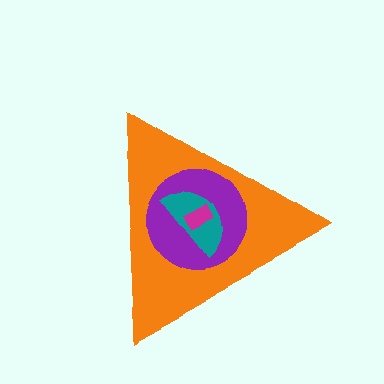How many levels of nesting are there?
4.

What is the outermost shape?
The orange triangle.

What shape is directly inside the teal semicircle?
The magenta rectangle.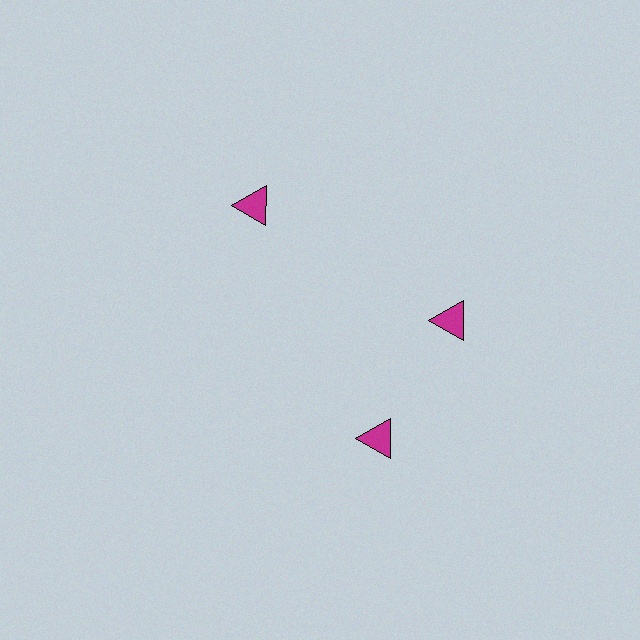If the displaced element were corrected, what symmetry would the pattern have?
It would have 3-fold rotational symmetry — the pattern would map onto itself every 120 degrees.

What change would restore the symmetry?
The symmetry would be restored by rotating it back into even spacing with its neighbors so that all 3 triangles sit at equal angles and equal distance from the center.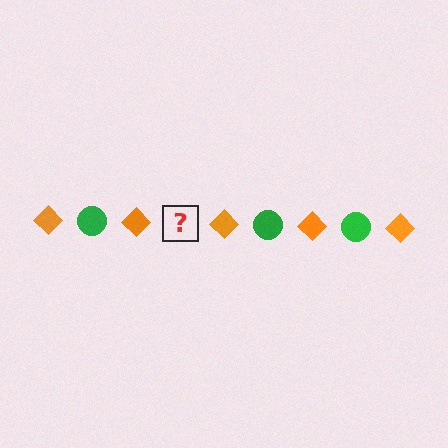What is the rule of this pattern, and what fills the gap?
The rule is that the pattern alternates between orange diamond and green circle. The gap should be filled with a green circle.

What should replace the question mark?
The question mark should be replaced with a green circle.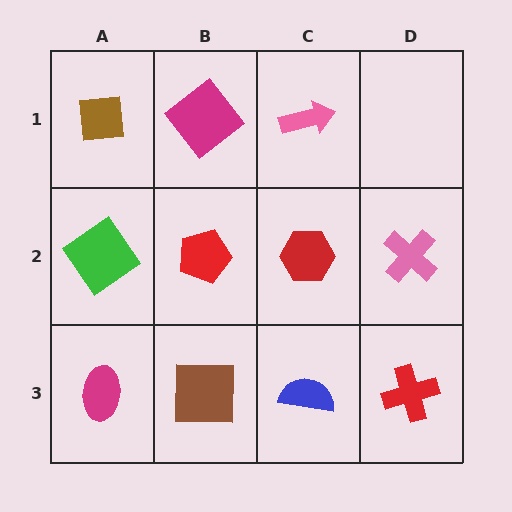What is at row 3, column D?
A red cross.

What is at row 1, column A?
A brown square.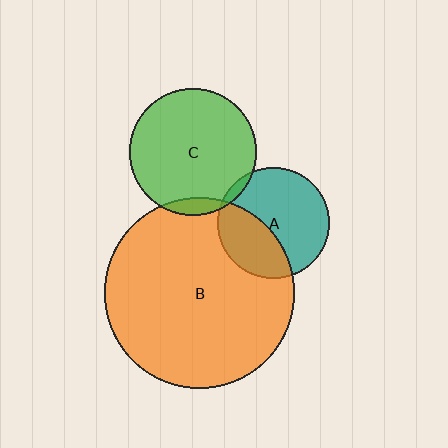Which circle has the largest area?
Circle B (orange).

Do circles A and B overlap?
Yes.